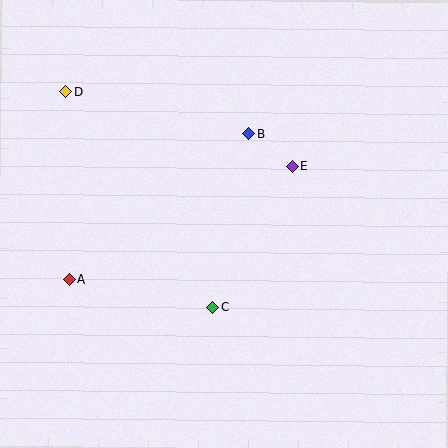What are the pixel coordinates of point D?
Point D is at (66, 92).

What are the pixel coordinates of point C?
Point C is at (213, 307).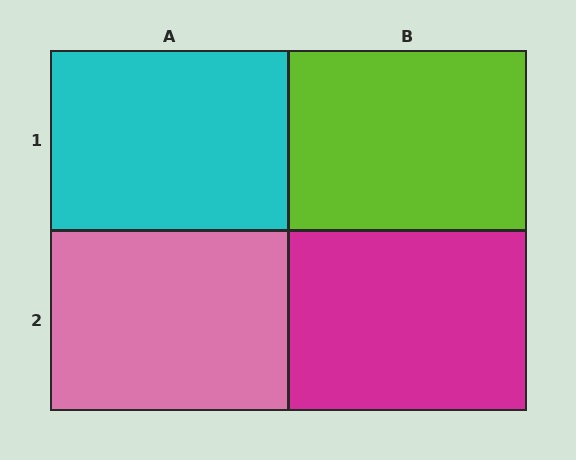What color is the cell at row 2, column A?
Pink.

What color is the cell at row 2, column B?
Magenta.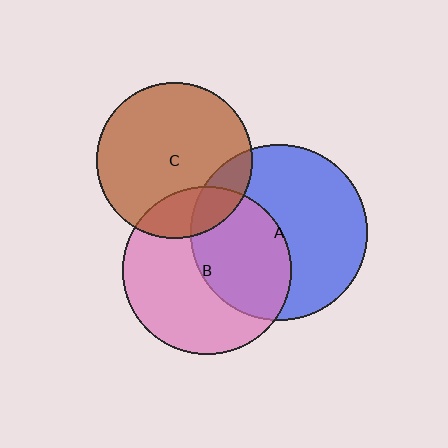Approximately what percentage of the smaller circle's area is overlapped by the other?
Approximately 45%.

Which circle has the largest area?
Circle A (blue).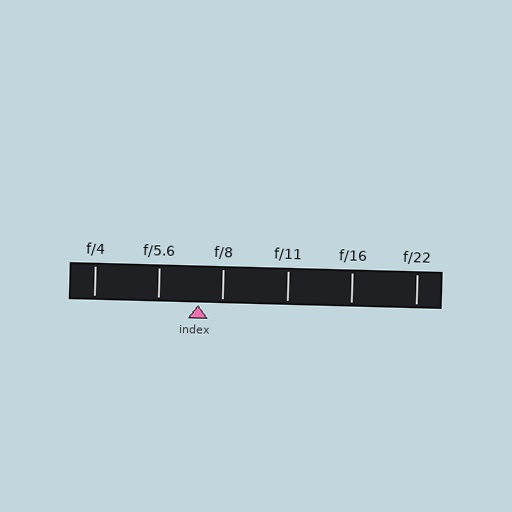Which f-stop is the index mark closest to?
The index mark is closest to f/8.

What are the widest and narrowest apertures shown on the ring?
The widest aperture shown is f/4 and the narrowest is f/22.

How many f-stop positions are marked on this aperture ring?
There are 6 f-stop positions marked.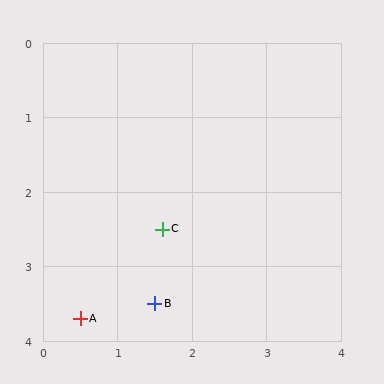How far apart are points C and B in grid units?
Points C and B are about 1.0 grid units apart.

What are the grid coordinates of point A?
Point A is at approximately (0.5, 3.7).